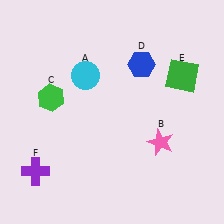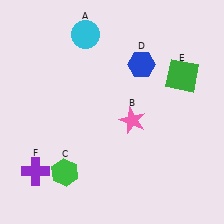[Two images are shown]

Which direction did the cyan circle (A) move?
The cyan circle (A) moved up.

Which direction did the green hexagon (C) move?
The green hexagon (C) moved down.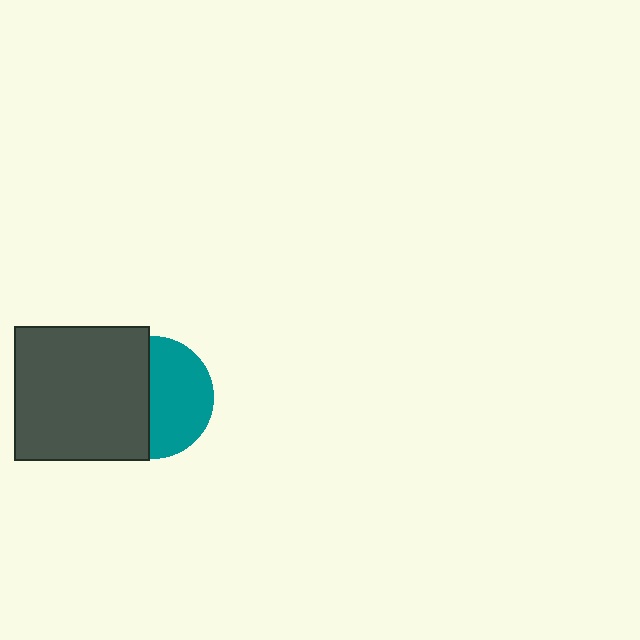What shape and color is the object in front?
The object in front is a dark gray square.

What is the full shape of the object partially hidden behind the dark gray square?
The partially hidden object is a teal circle.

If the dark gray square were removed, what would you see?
You would see the complete teal circle.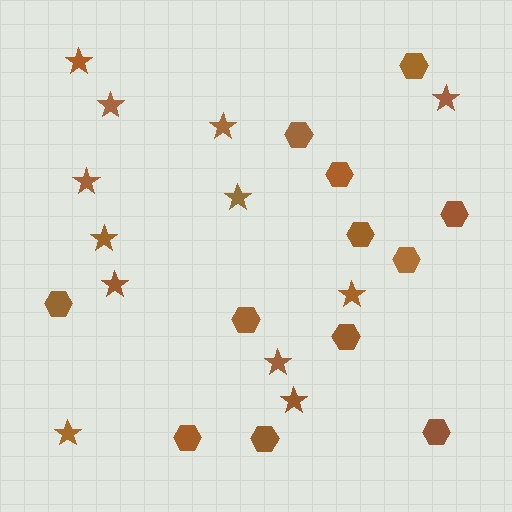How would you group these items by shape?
There are 2 groups: one group of stars (12) and one group of hexagons (12).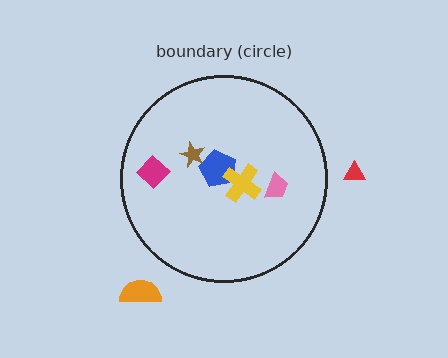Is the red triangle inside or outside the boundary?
Outside.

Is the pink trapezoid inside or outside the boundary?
Inside.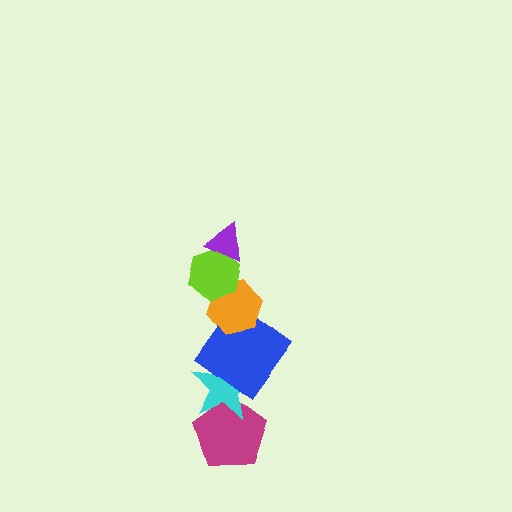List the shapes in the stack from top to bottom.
From top to bottom: the purple triangle, the lime hexagon, the orange hexagon, the blue diamond, the cyan star, the magenta pentagon.